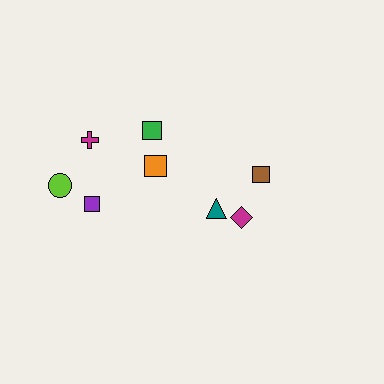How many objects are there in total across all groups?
There are 8 objects.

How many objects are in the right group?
There are 3 objects.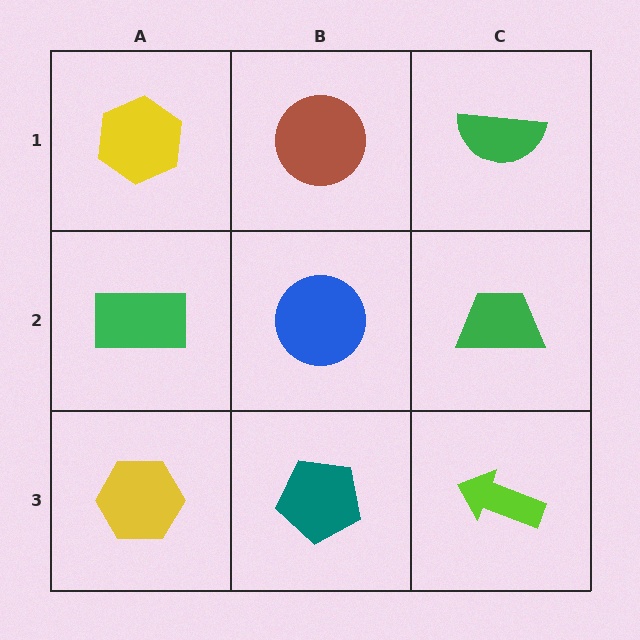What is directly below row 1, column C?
A green trapezoid.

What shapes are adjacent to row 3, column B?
A blue circle (row 2, column B), a yellow hexagon (row 3, column A), a lime arrow (row 3, column C).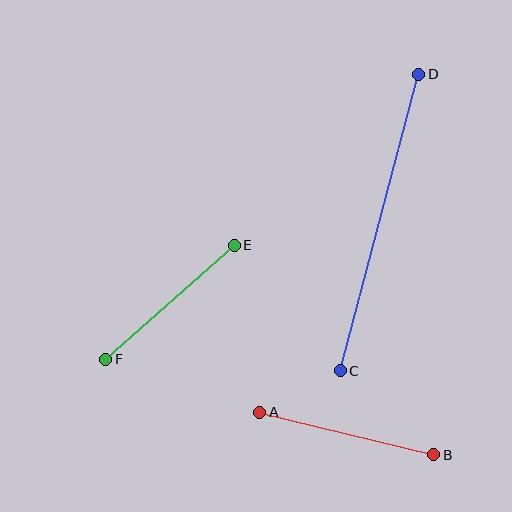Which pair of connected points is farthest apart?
Points C and D are farthest apart.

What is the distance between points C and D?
The distance is approximately 307 pixels.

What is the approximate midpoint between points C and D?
The midpoint is at approximately (380, 223) pixels.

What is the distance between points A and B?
The distance is approximately 179 pixels.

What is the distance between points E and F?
The distance is approximately 172 pixels.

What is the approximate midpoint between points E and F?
The midpoint is at approximately (170, 302) pixels.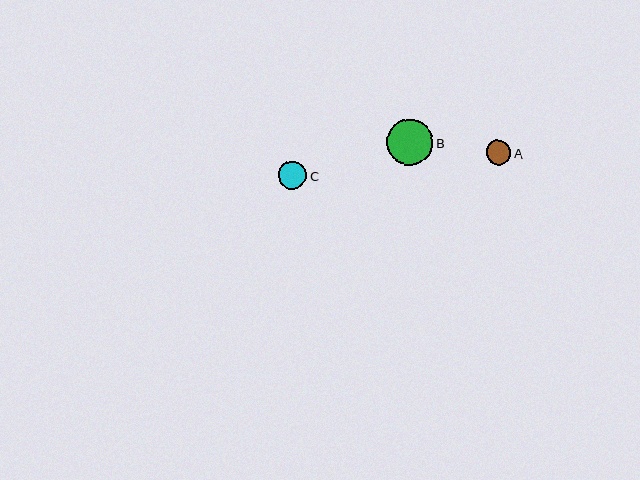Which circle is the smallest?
Circle A is the smallest with a size of approximately 24 pixels.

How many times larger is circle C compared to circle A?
Circle C is approximately 1.2 times the size of circle A.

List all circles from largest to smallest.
From largest to smallest: B, C, A.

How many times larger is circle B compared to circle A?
Circle B is approximately 1.9 times the size of circle A.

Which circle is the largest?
Circle B is the largest with a size of approximately 47 pixels.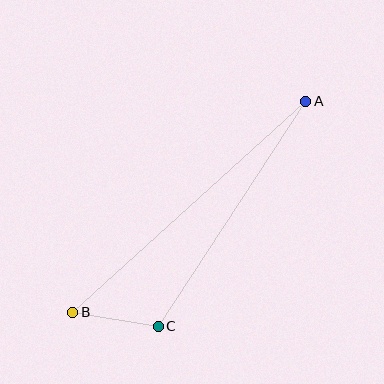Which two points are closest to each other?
Points B and C are closest to each other.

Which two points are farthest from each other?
Points A and B are farthest from each other.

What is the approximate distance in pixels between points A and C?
The distance between A and C is approximately 269 pixels.